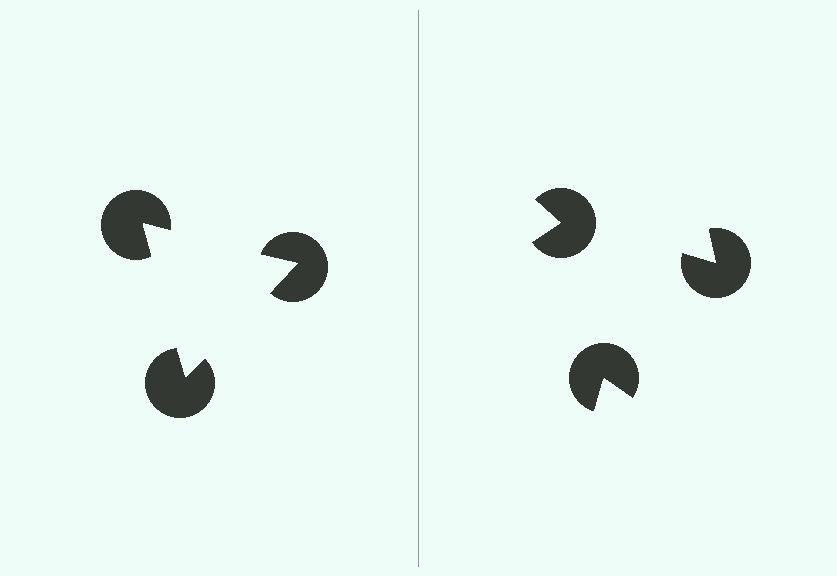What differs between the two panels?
The pac-man discs are positioned identically on both sides; only the wedge orientations differ. On the left they align to a triangle; on the right they are misaligned.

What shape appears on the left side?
An illusory triangle.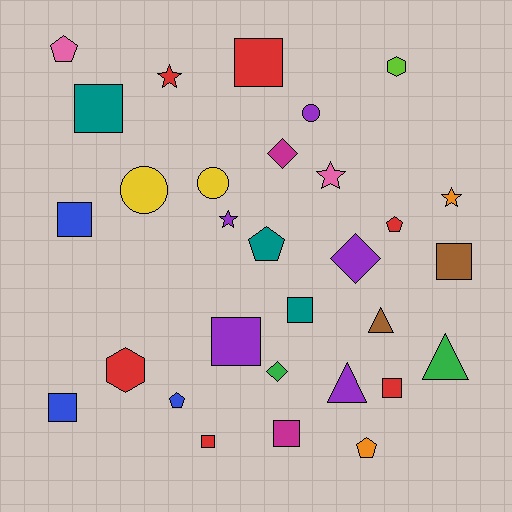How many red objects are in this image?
There are 6 red objects.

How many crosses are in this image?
There are no crosses.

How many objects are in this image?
There are 30 objects.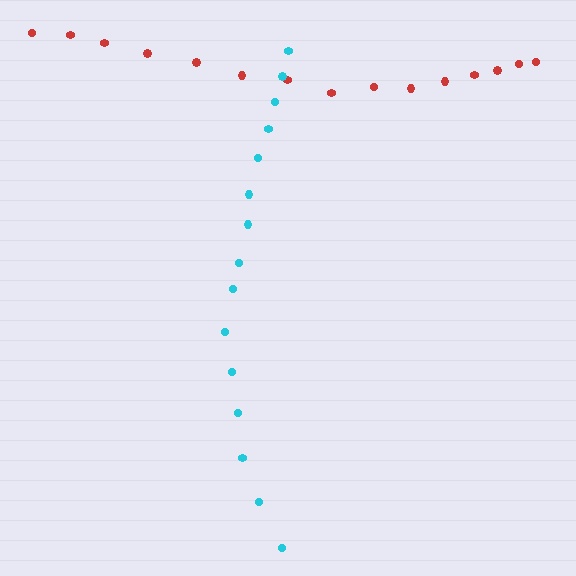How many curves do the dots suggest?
There are 2 distinct paths.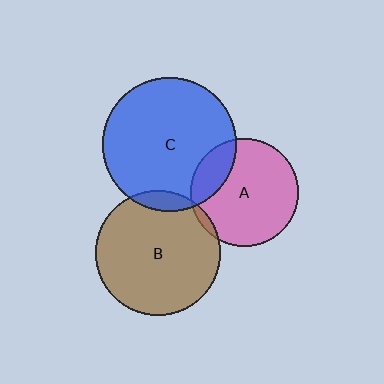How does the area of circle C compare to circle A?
Approximately 1.5 times.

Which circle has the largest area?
Circle C (blue).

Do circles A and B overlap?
Yes.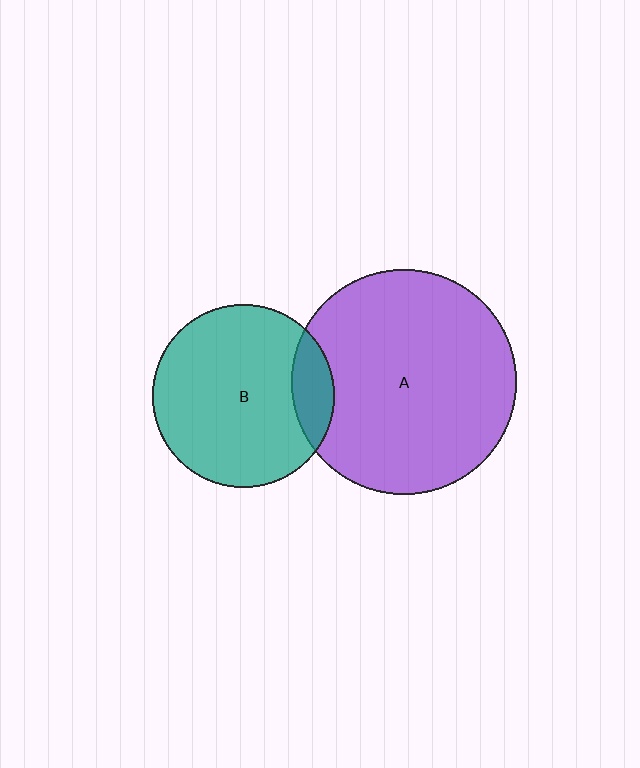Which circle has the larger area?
Circle A (purple).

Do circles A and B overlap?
Yes.